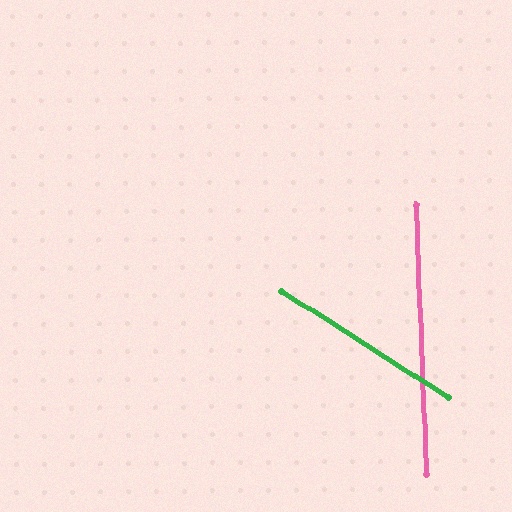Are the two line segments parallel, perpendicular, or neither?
Neither parallel nor perpendicular — they differ by about 55°.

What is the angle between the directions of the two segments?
Approximately 55 degrees.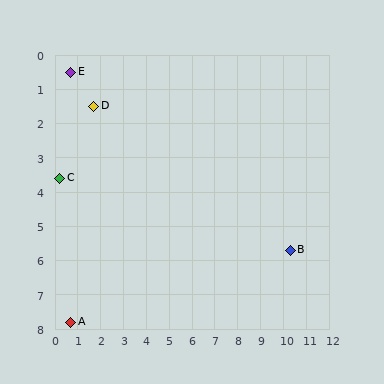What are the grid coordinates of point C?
Point C is at approximately (0.2, 3.6).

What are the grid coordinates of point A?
Point A is at approximately (0.7, 7.8).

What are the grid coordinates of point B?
Point B is at approximately (10.3, 5.7).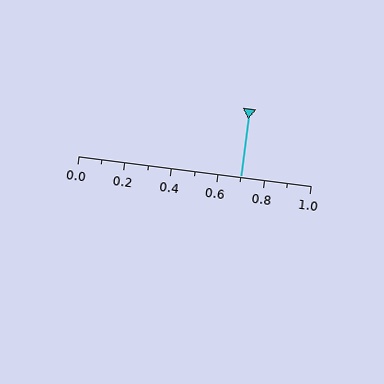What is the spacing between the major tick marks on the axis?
The major ticks are spaced 0.2 apart.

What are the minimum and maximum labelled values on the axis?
The axis runs from 0.0 to 1.0.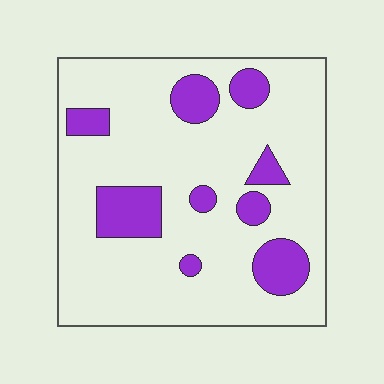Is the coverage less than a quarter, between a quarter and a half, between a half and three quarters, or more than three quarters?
Less than a quarter.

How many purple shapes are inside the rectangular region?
9.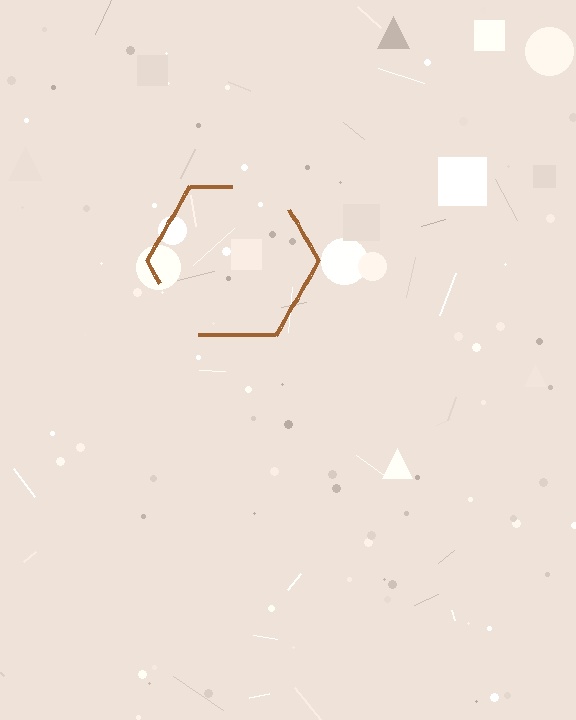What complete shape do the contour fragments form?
The contour fragments form a hexagon.